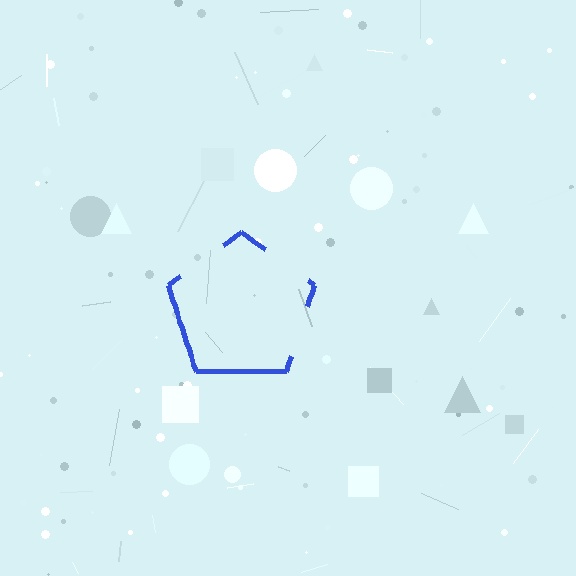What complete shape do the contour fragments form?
The contour fragments form a pentagon.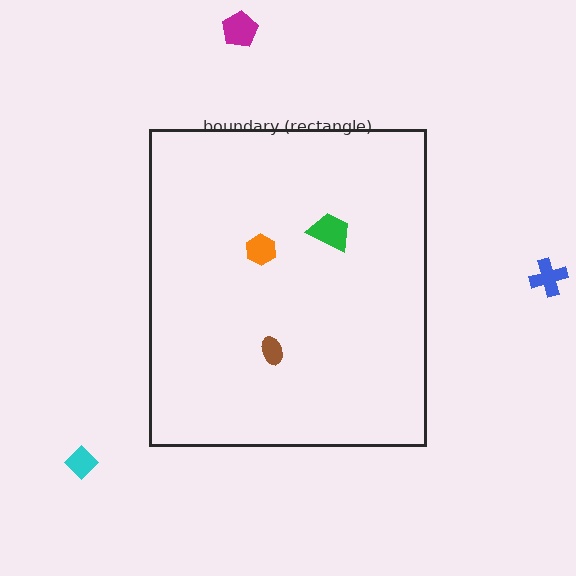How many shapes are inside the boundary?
3 inside, 3 outside.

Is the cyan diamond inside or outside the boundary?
Outside.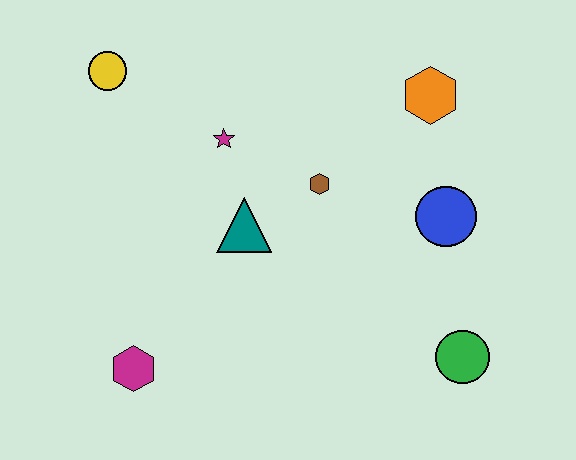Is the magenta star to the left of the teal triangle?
Yes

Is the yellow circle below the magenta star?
No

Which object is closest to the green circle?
The blue circle is closest to the green circle.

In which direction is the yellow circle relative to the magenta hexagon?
The yellow circle is above the magenta hexagon.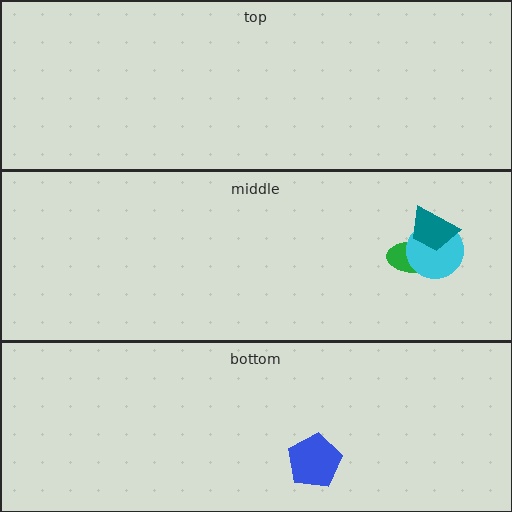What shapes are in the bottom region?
The blue pentagon.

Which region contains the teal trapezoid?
The middle region.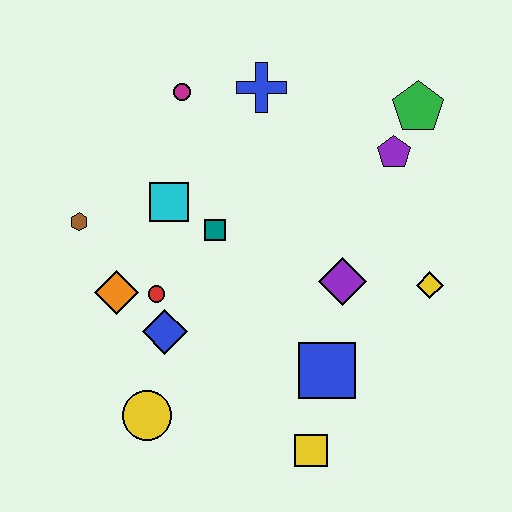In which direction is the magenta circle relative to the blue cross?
The magenta circle is to the left of the blue cross.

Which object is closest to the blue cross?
The magenta circle is closest to the blue cross.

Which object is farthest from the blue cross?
The yellow square is farthest from the blue cross.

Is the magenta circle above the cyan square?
Yes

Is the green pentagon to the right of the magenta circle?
Yes